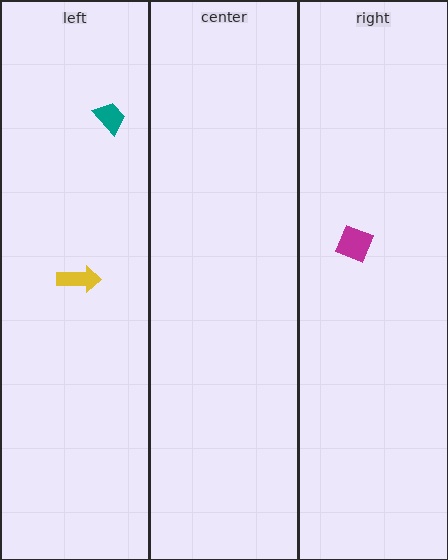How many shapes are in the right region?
1.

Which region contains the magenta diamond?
The right region.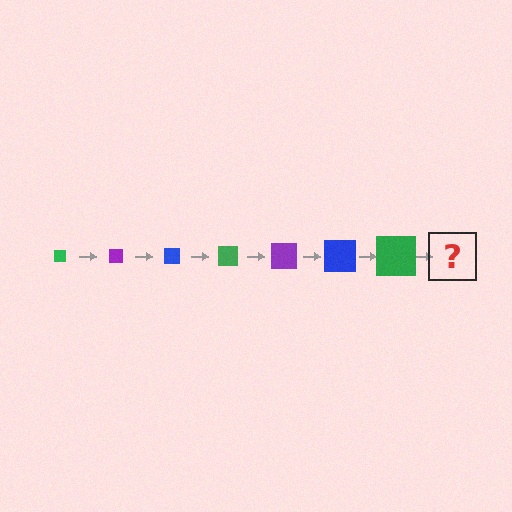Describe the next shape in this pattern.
It should be a purple square, larger than the previous one.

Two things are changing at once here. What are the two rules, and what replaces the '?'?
The two rules are that the square grows larger each step and the color cycles through green, purple, and blue. The '?' should be a purple square, larger than the previous one.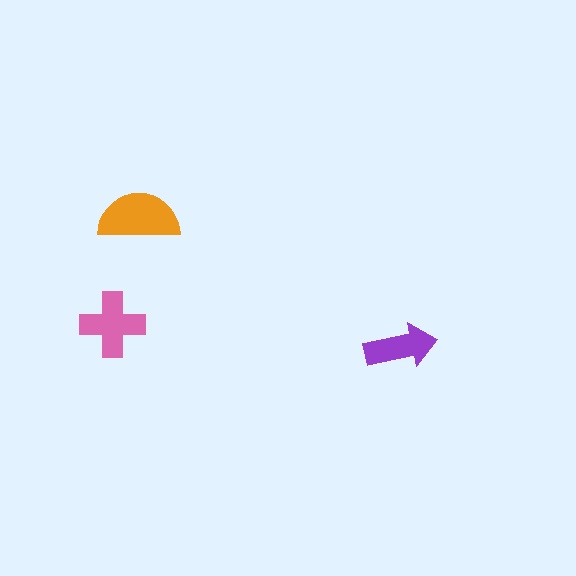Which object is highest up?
The orange semicircle is topmost.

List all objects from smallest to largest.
The purple arrow, the pink cross, the orange semicircle.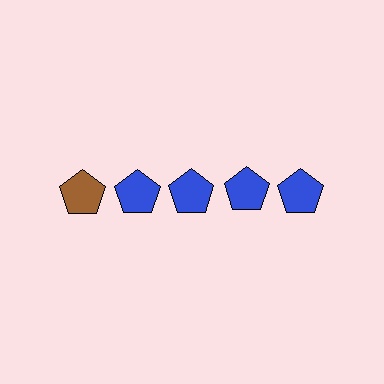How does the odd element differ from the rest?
It has a different color: brown instead of blue.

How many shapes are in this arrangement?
There are 5 shapes arranged in a grid pattern.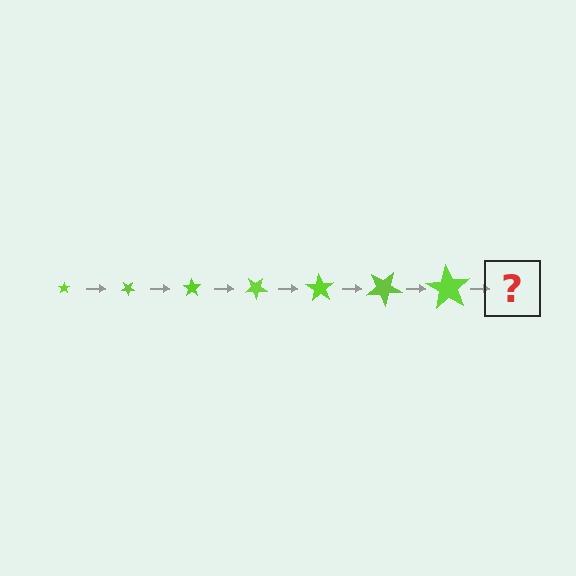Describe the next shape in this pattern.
It should be a star, larger than the previous one and rotated 245 degrees from the start.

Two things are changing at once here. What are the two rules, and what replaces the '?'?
The two rules are that the star grows larger each step and it rotates 35 degrees each step. The '?' should be a star, larger than the previous one and rotated 245 degrees from the start.